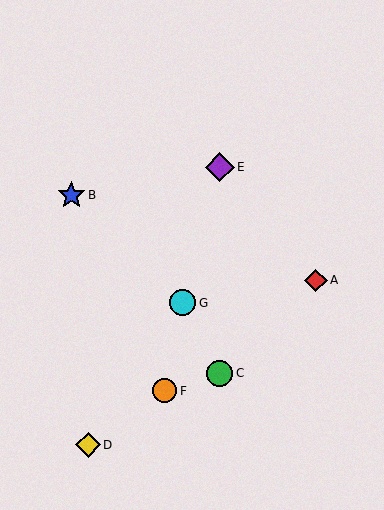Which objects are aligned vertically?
Objects C, E are aligned vertically.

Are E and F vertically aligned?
No, E is at x≈220 and F is at x≈164.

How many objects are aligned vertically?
2 objects (C, E) are aligned vertically.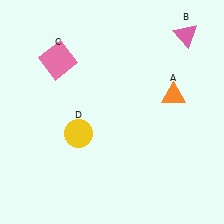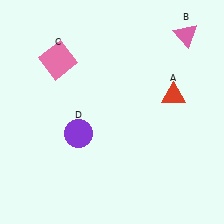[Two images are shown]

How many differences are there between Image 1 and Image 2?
There are 2 differences between the two images.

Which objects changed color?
A changed from orange to red. D changed from yellow to purple.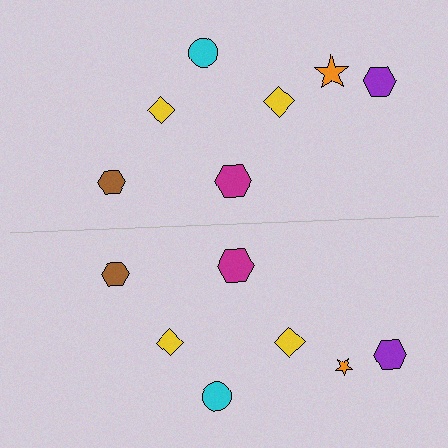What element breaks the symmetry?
The orange star on the bottom side has a different size than its mirror counterpart.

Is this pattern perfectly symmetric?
No, the pattern is not perfectly symmetric. The orange star on the bottom side has a different size than its mirror counterpart.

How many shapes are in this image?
There are 14 shapes in this image.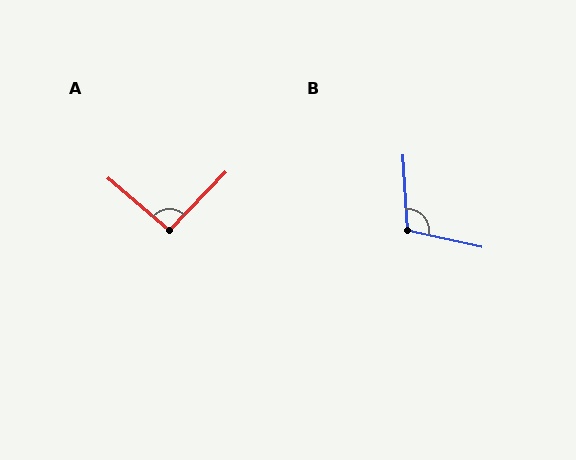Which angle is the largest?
B, at approximately 106 degrees.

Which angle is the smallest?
A, at approximately 94 degrees.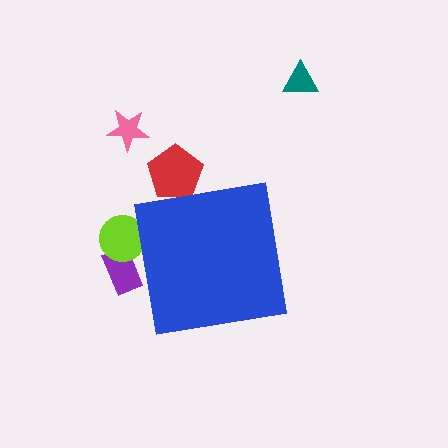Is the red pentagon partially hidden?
Yes, the red pentagon is partially hidden behind the blue square.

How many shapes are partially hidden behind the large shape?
3 shapes are partially hidden.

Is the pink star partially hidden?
No, the pink star is fully visible.